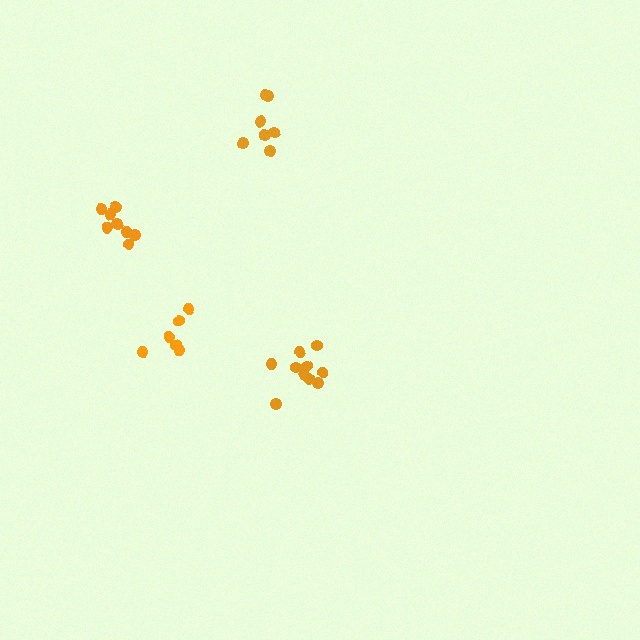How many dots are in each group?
Group 1: 7 dots, Group 2: 10 dots, Group 3: 6 dots, Group 4: 8 dots (31 total).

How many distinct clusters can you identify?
There are 4 distinct clusters.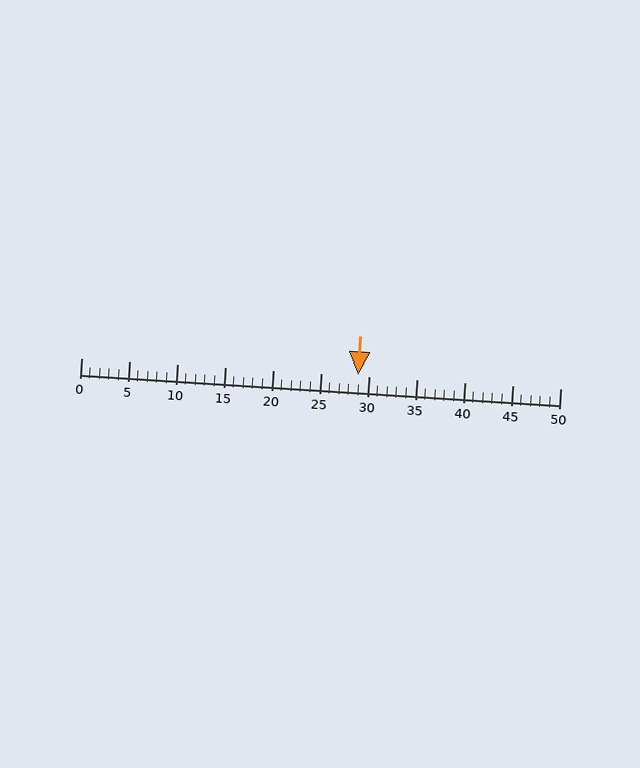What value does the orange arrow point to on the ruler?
The orange arrow points to approximately 29.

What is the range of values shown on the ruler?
The ruler shows values from 0 to 50.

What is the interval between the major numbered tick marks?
The major tick marks are spaced 5 units apart.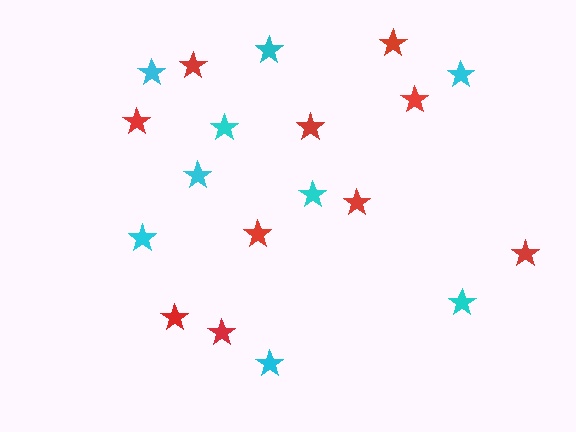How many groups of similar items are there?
There are 2 groups: one group of red stars (10) and one group of cyan stars (9).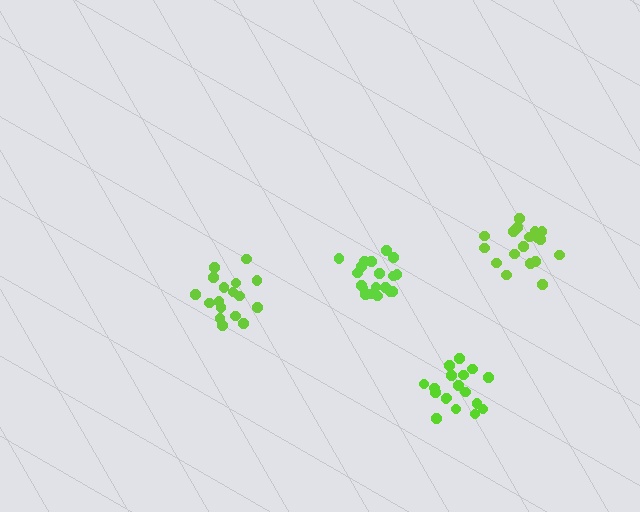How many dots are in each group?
Group 1: 20 dots, Group 2: 17 dots, Group 3: 18 dots, Group 4: 18 dots (73 total).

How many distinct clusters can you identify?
There are 4 distinct clusters.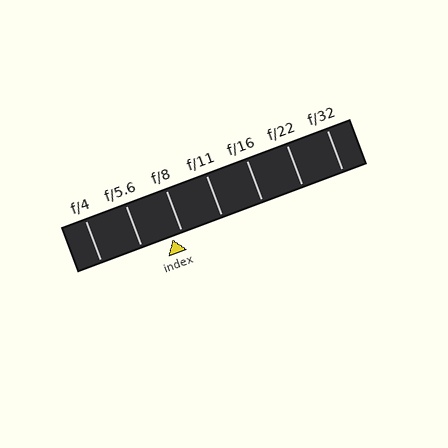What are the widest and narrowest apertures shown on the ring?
The widest aperture shown is f/4 and the narrowest is f/32.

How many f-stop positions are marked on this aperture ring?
There are 7 f-stop positions marked.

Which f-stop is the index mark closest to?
The index mark is closest to f/8.